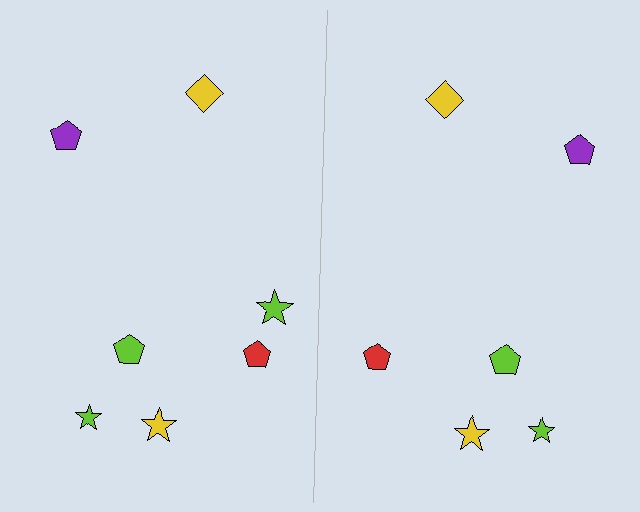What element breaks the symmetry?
A lime star is missing from the right side.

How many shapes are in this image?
There are 13 shapes in this image.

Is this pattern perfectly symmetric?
No, the pattern is not perfectly symmetric. A lime star is missing from the right side.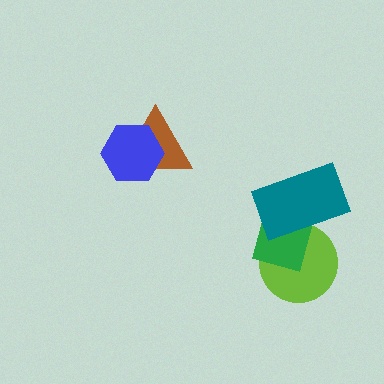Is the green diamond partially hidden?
Yes, it is partially covered by another shape.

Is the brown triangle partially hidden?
Yes, it is partially covered by another shape.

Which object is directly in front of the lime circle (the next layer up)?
The green diamond is directly in front of the lime circle.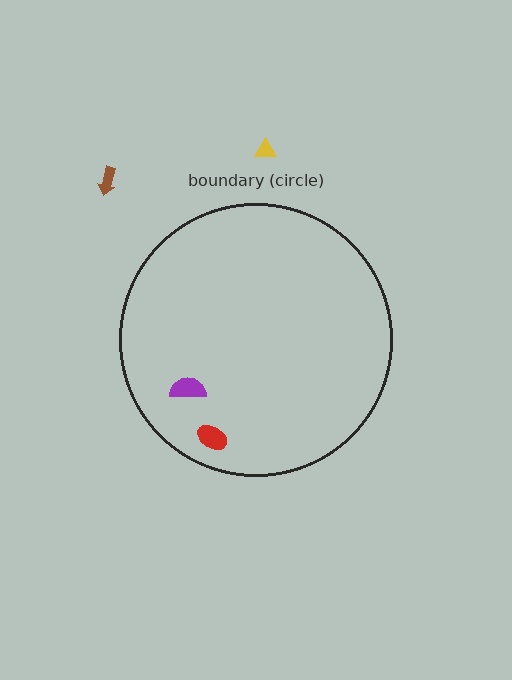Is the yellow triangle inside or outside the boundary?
Outside.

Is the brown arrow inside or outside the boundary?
Outside.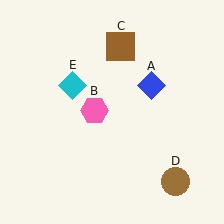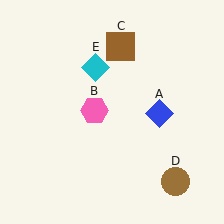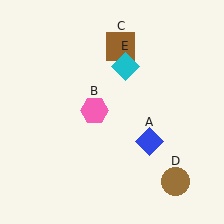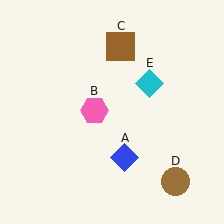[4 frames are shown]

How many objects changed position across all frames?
2 objects changed position: blue diamond (object A), cyan diamond (object E).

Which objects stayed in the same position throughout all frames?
Pink hexagon (object B) and brown square (object C) and brown circle (object D) remained stationary.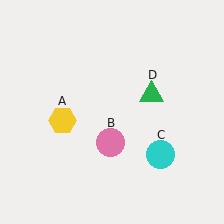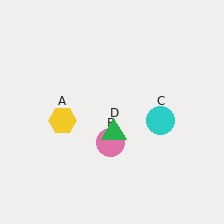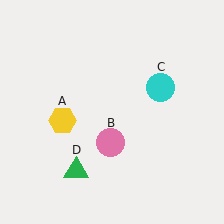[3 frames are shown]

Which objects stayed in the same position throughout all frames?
Yellow hexagon (object A) and pink circle (object B) remained stationary.